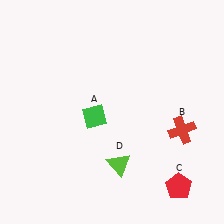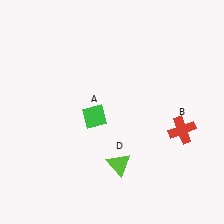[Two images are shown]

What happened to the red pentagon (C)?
The red pentagon (C) was removed in Image 2. It was in the bottom-right area of Image 1.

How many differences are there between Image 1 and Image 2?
There is 1 difference between the two images.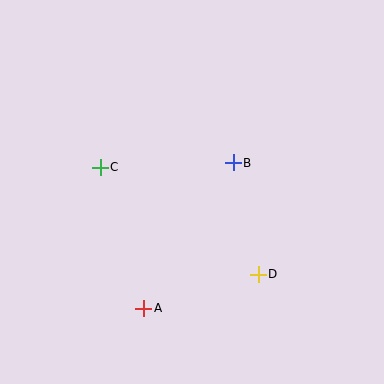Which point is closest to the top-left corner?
Point C is closest to the top-left corner.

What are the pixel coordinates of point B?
Point B is at (233, 163).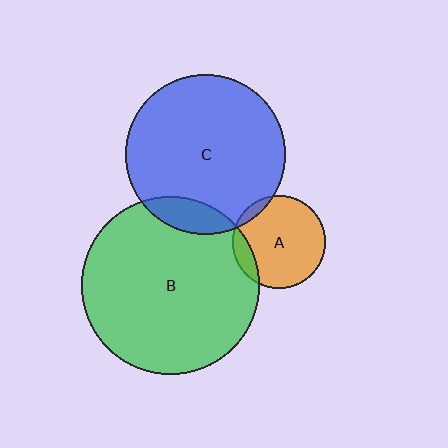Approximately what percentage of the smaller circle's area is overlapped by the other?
Approximately 5%.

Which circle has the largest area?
Circle B (green).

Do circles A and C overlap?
Yes.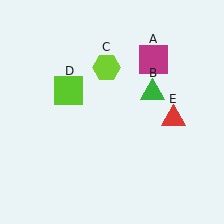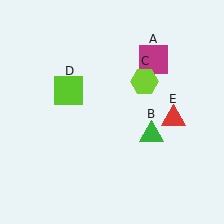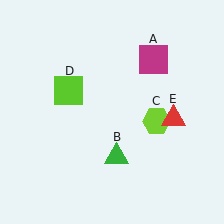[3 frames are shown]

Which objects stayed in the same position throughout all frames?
Magenta square (object A) and lime square (object D) and red triangle (object E) remained stationary.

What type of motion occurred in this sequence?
The green triangle (object B), lime hexagon (object C) rotated clockwise around the center of the scene.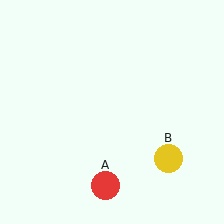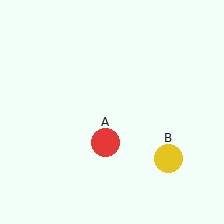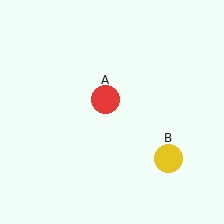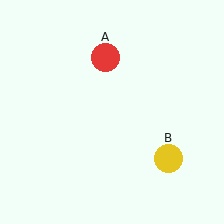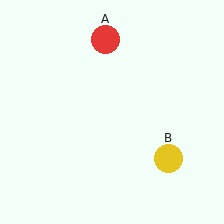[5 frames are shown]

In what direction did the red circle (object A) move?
The red circle (object A) moved up.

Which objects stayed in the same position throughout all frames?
Yellow circle (object B) remained stationary.